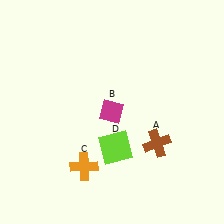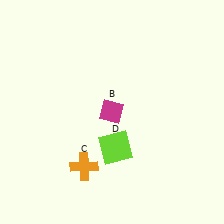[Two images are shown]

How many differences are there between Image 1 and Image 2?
There is 1 difference between the two images.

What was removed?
The brown cross (A) was removed in Image 2.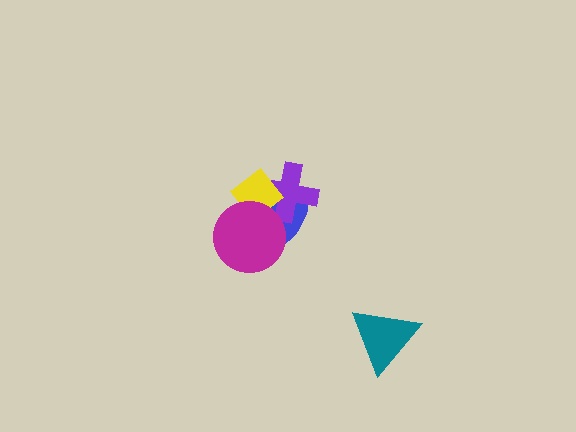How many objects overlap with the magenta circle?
3 objects overlap with the magenta circle.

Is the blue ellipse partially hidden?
Yes, it is partially covered by another shape.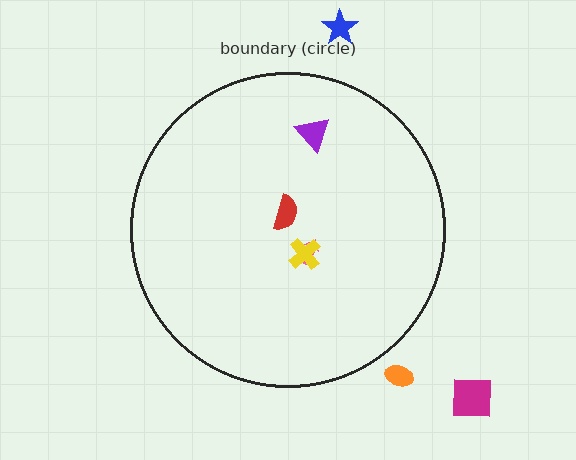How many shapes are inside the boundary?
4 inside, 3 outside.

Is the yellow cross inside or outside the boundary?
Inside.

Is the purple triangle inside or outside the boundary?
Inside.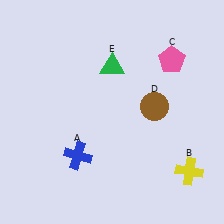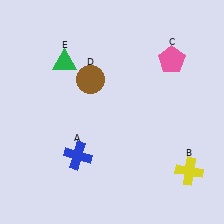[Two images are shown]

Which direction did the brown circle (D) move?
The brown circle (D) moved left.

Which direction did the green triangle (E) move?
The green triangle (E) moved left.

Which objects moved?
The objects that moved are: the brown circle (D), the green triangle (E).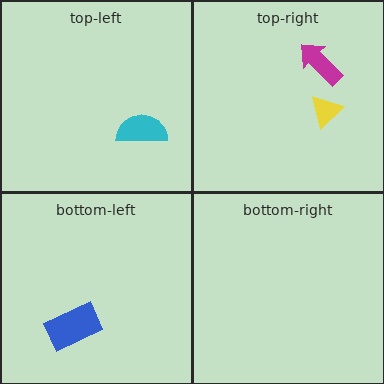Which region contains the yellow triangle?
The top-right region.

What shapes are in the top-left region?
The cyan semicircle.